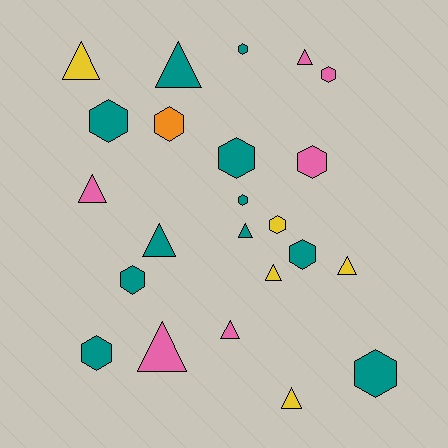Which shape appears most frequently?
Hexagon, with 12 objects.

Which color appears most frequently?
Teal, with 11 objects.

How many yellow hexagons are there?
There is 1 yellow hexagon.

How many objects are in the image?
There are 23 objects.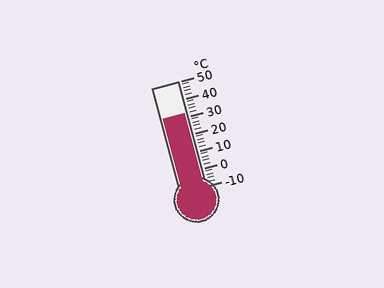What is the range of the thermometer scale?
The thermometer scale ranges from -10°C to 50°C.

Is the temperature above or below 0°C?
The temperature is above 0°C.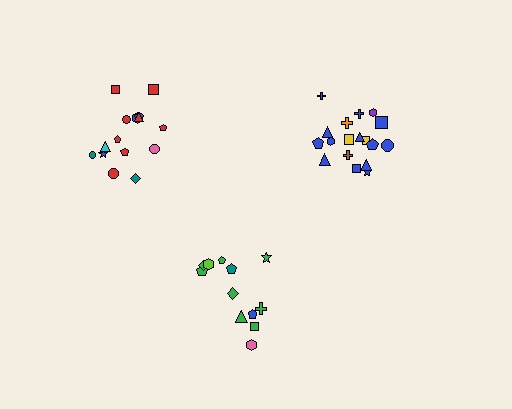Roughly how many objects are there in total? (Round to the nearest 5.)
Roughly 45 objects in total.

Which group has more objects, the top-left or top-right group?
The top-right group.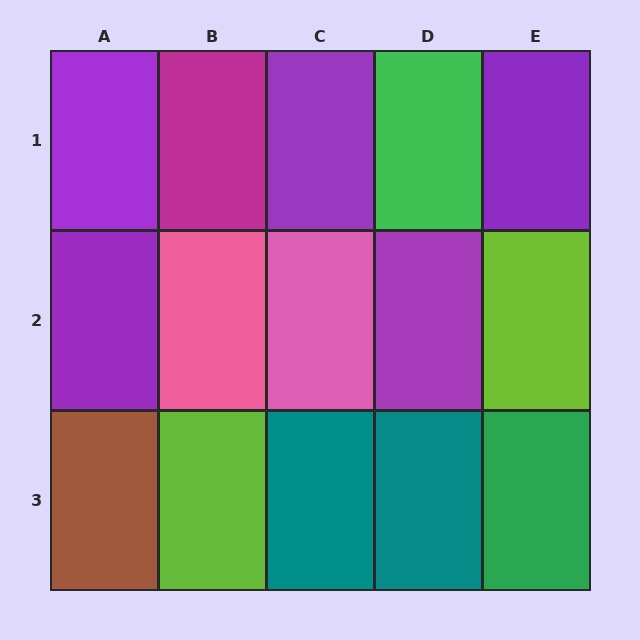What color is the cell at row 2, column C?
Pink.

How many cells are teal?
2 cells are teal.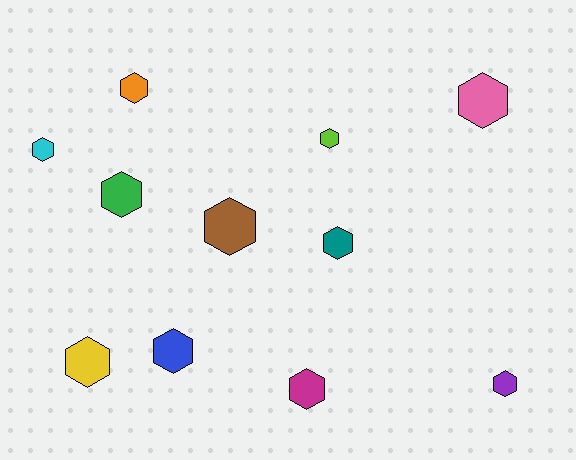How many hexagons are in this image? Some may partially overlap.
There are 11 hexagons.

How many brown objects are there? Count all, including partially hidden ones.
There is 1 brown object.